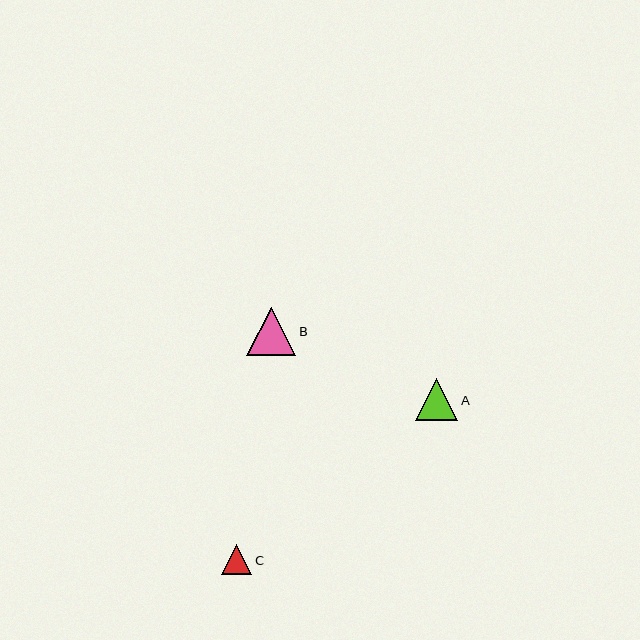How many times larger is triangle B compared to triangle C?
Triangle B is approximately 1.6 times the size of triangle C.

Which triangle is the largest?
Triangle B is the largest with a size of approximately 49 pixels.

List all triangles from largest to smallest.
From largest to smallest: B, A, C.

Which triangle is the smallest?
Triangle C is the smallest with a size of approximately 30 pixels.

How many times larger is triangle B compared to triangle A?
Triangle B is approximately 1.2 times the size of triangle A.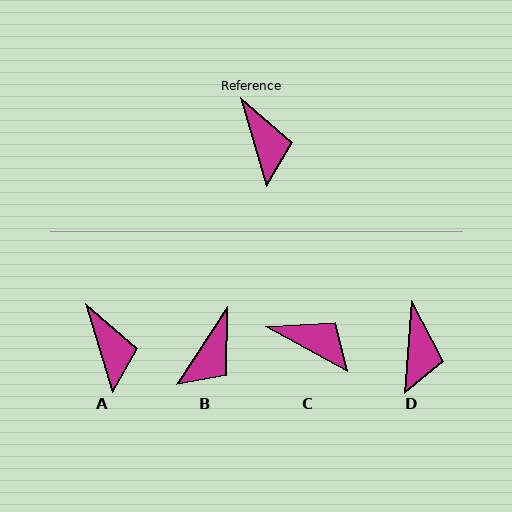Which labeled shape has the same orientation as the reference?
A.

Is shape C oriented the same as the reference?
No, it is off by about 44 degrees.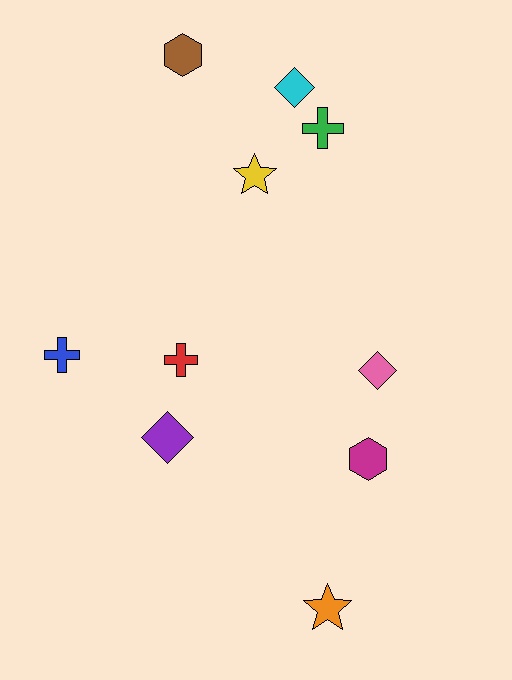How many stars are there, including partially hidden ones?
There are 2 stars.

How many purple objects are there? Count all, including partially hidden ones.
There is 1 purple object.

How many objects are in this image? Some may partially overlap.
There are 10 objects.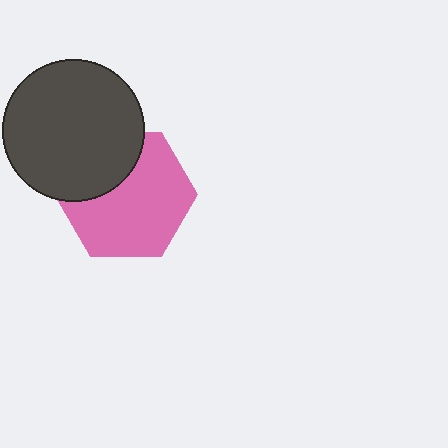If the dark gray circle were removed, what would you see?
You would see the complete pink hexagon.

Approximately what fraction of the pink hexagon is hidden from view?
Roughly 30% of the pink hexagon is hidden behind the dark gray circle.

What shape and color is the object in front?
The object in front is a dark gray circle.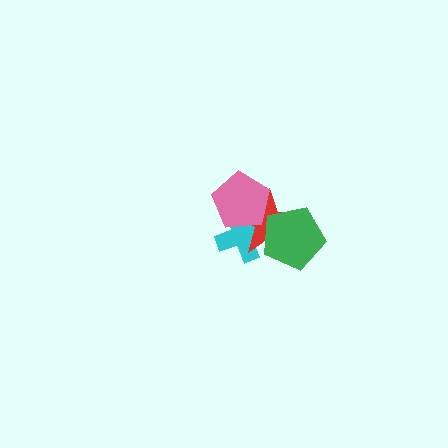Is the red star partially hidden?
Yes, it is partially covered by another shape.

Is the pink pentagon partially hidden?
No, no other shape covers it.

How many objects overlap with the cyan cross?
3 objects overlap with the cyan cross.